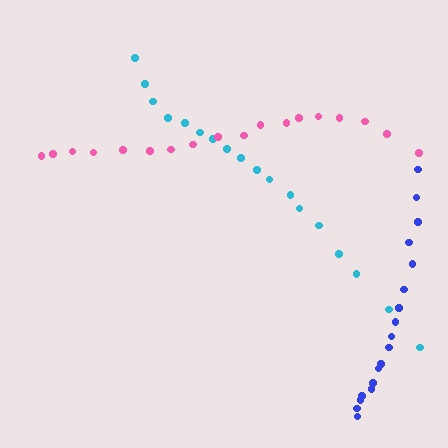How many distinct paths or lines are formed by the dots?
There are 3 distinct paths.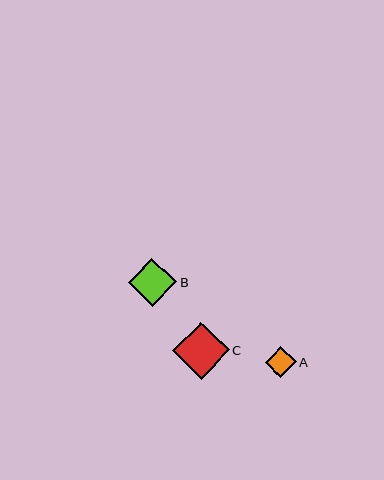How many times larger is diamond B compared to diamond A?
Diamond B is approximately 1.5 times the size of diamond A.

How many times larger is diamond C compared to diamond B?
Diamond C is approximately 1.2 times the size of diamond B.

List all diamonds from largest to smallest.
From largest to smallest: C, B, A.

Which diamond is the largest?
Diamond C is the largest with a size of approximately 57 pixels.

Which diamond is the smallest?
Diamond A is the smallest with a size of approximately 31 pixels.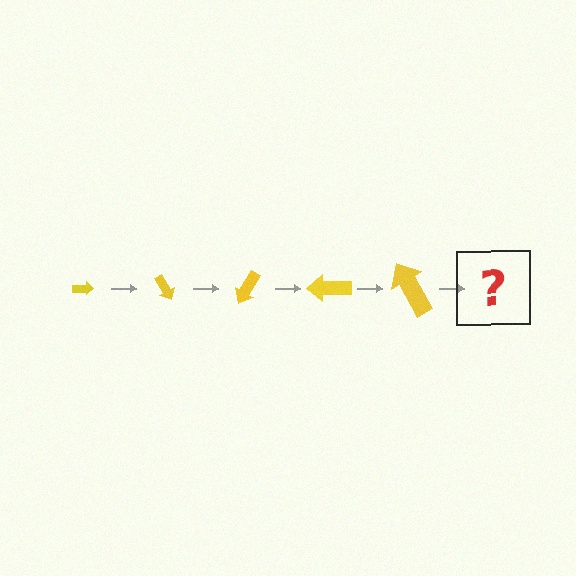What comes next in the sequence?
The next element should be an arrow, larger than the previous one and rotated 300 degrees from the start.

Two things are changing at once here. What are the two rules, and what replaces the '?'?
The two rules are that the arrow grows larger each step and it rotates 60 degrees each step. The '?' should be an arrow, larger than the previous one and rotated 300 degrees from the start.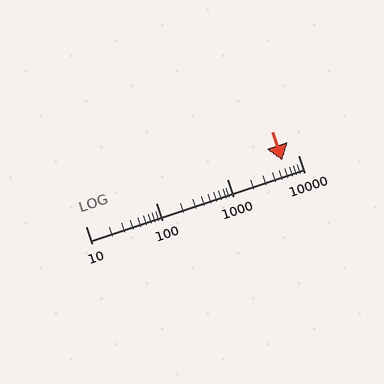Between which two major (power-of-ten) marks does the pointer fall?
The pointer is between 1000 and 10000.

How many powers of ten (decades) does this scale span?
The scale spans 3 decades, from 10 to 10000.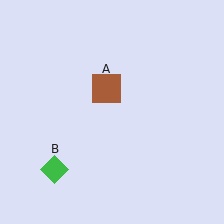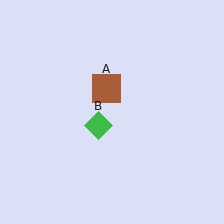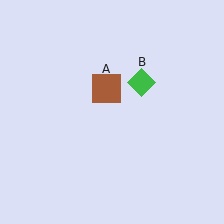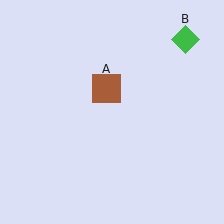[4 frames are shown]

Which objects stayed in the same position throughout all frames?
Brown square (object A) remained stationary.